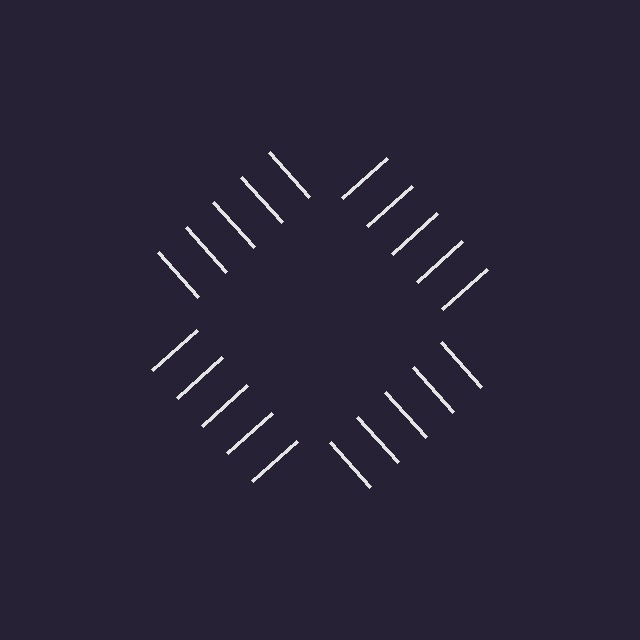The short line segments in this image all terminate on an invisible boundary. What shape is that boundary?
An illusory square — the line segments terminate on its edges but no continuous stroke is drawn.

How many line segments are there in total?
20 — 5 along each of the 4 edges.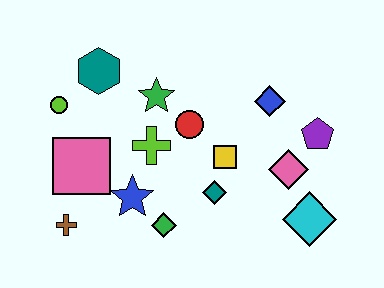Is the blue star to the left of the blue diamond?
Yes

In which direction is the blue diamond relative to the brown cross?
The blue diamond is to the right of the brown cross.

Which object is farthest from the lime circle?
The cyan diamond is farthest from the lime circle.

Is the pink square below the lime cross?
Yes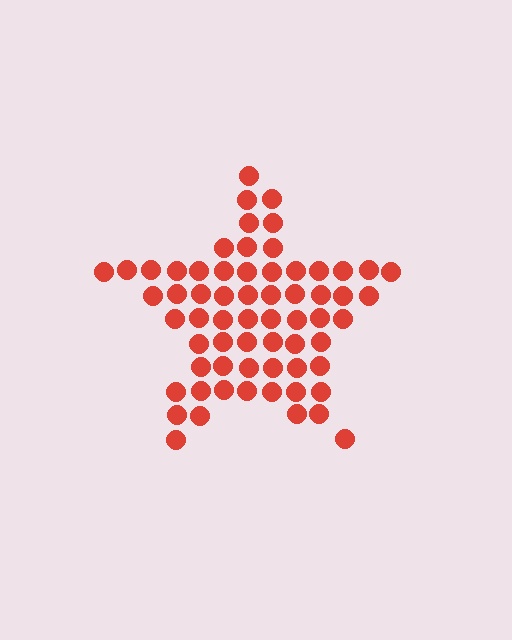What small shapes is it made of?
It is made of small circles.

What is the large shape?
The large shape is a star.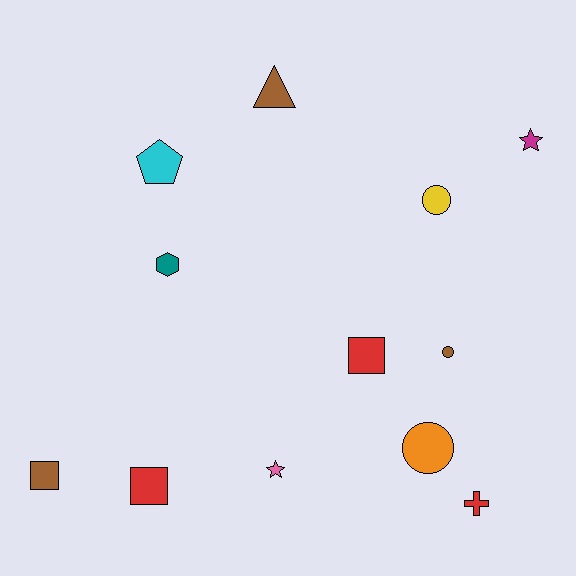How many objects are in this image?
There are 12 objects.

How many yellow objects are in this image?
There is 1 yellow object.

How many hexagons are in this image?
There is 1 hexagon.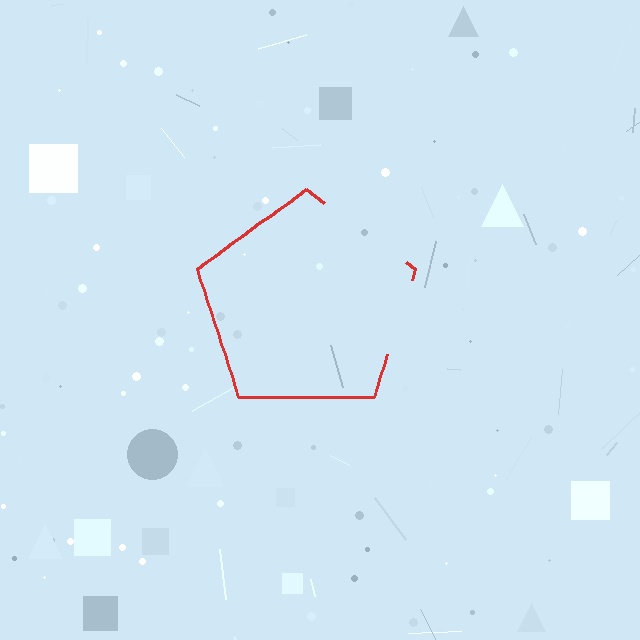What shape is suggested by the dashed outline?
The dashed outline suggests a pentagon.